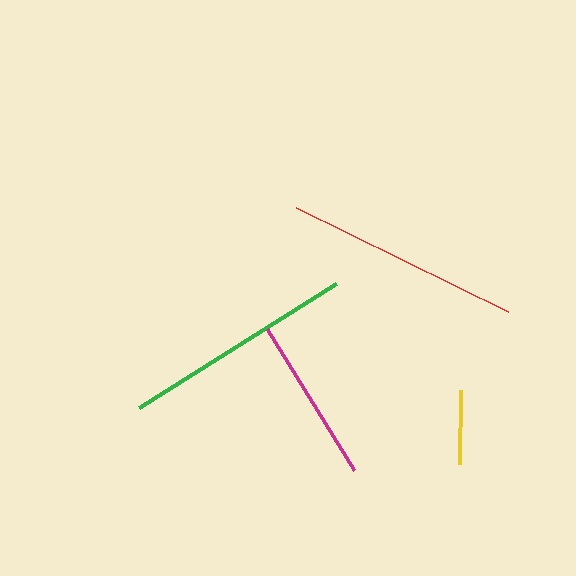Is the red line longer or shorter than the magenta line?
The red line is longer than the magenta line.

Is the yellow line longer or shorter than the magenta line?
The magenta line is longer than the yellow line.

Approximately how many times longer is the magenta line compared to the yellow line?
The magenta line is approximately 2.3 times the length of the yellow line.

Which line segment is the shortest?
The yellow line is the shortest at approximately 73 pixels.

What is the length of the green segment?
The green segment is approximately 233 pixels long.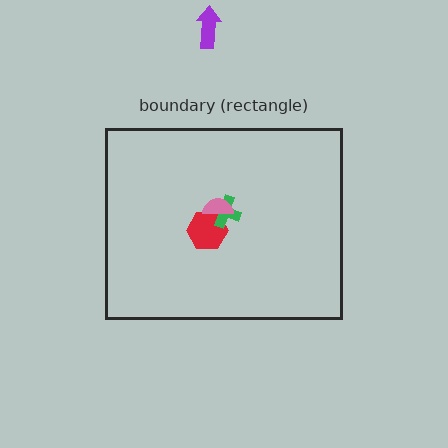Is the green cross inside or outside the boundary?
Inside.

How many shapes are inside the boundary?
3 inside, 1 outside.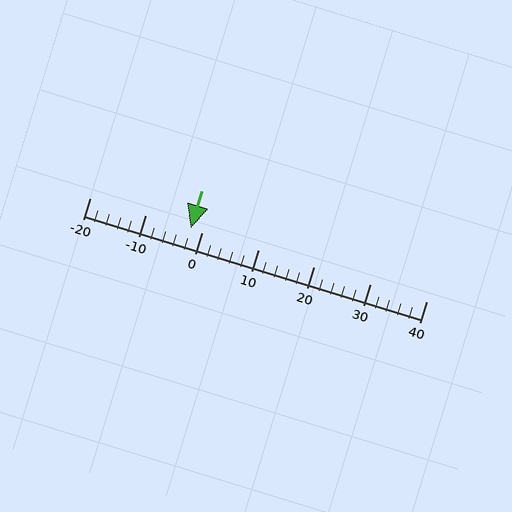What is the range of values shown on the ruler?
The ruler shows values from -20 to 40.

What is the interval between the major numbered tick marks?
The major tick marks are spaced 10 units apart.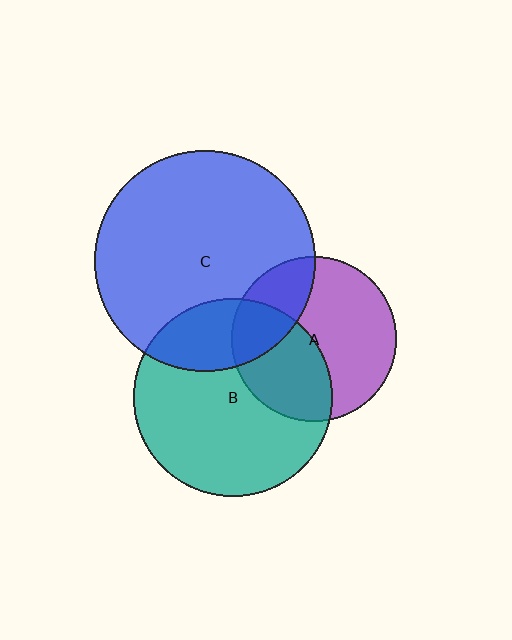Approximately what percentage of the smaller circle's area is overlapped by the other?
Approximately 25%.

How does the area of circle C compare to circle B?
Approximately 1.2 times.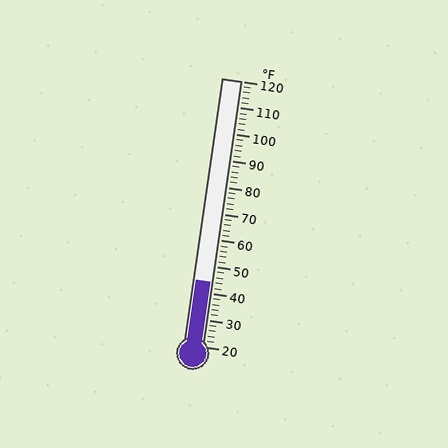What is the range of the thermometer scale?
The thermometer scale ranges from 20°F to 120°F.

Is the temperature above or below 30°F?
The temperature is above 30°F.